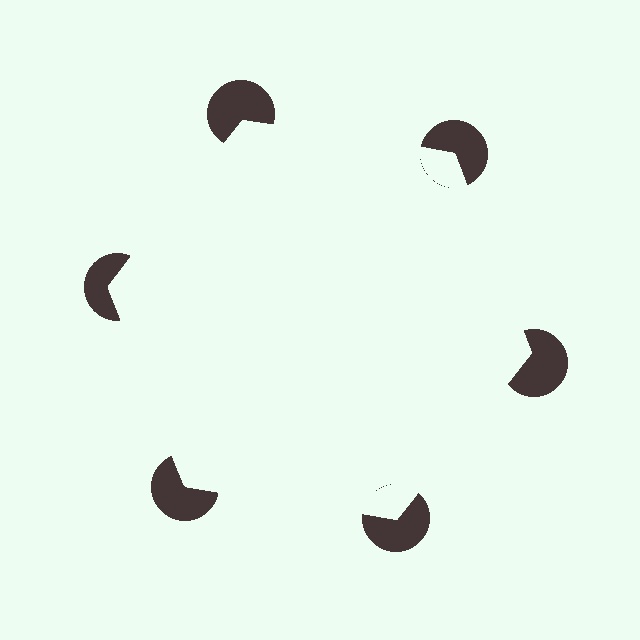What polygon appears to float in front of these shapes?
An illusory hexagon — its edges are inferred from the aligned wedge cuts in the pac-man discs, not physically drawn.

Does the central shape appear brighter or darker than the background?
It typically appears slightly brighter than the background, even though no actual brightness change is drawn.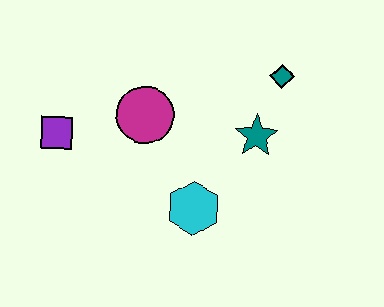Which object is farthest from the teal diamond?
The purple square is farthest from the teal diamond.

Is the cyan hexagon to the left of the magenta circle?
No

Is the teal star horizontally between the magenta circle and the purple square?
No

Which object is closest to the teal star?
The teal diamond is closest to the teal star.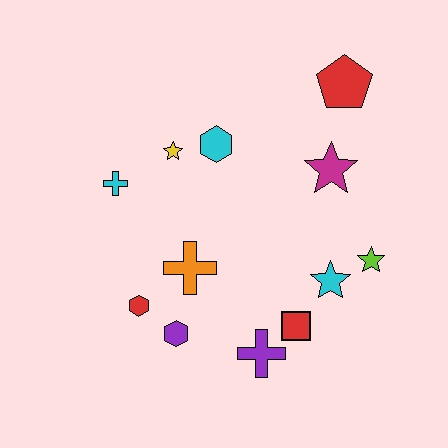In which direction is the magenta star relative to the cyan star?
The magenta star is above the cyan star.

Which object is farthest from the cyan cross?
The lime star is farthest from the cyan cross.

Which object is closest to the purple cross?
The red square is closest to the purple cross.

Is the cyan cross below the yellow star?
Yes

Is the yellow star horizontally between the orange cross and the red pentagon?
No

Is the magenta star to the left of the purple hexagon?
No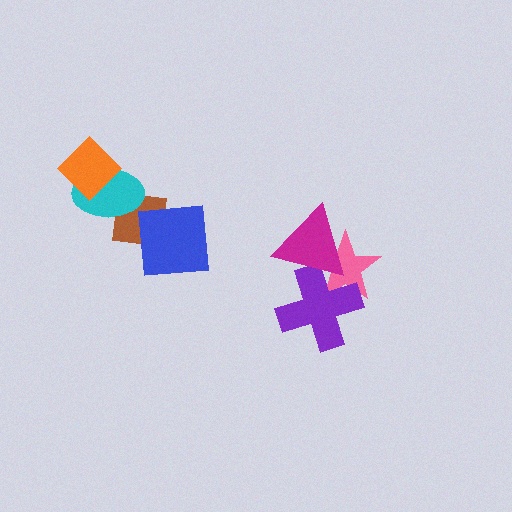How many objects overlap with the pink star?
2 objects overlap with the pink star.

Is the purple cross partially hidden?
Yes, it is partially covered by another shape.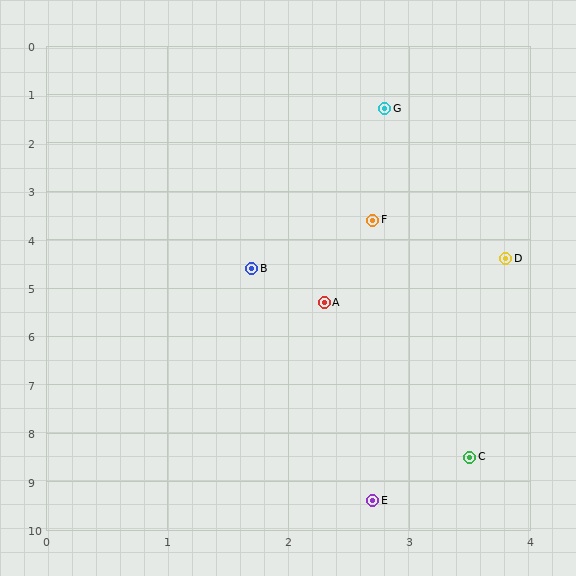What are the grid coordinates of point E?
Point E is at approximately (2.7, 9.4).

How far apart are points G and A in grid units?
Points G and A are about 4.0 grid units apart.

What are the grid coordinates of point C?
Point C is at approximately (3.5, 8.5).